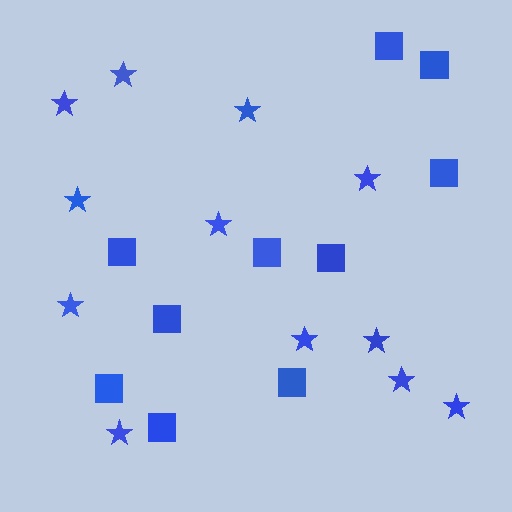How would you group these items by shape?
There are 2 groups: one group of stars (12) and one group of squares (10).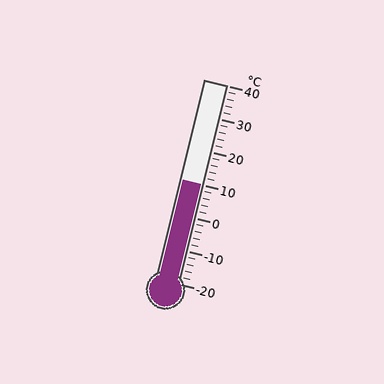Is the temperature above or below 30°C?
The temperature is below 30°C.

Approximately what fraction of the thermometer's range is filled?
The thermometer is filled to approximately 50% of its range.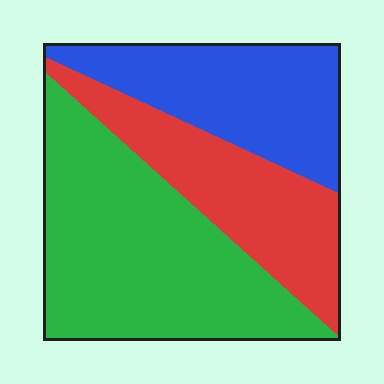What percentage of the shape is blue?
Blue takes up about one quarter (1/4) of the shape.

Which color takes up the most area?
Green, at roughly 45%.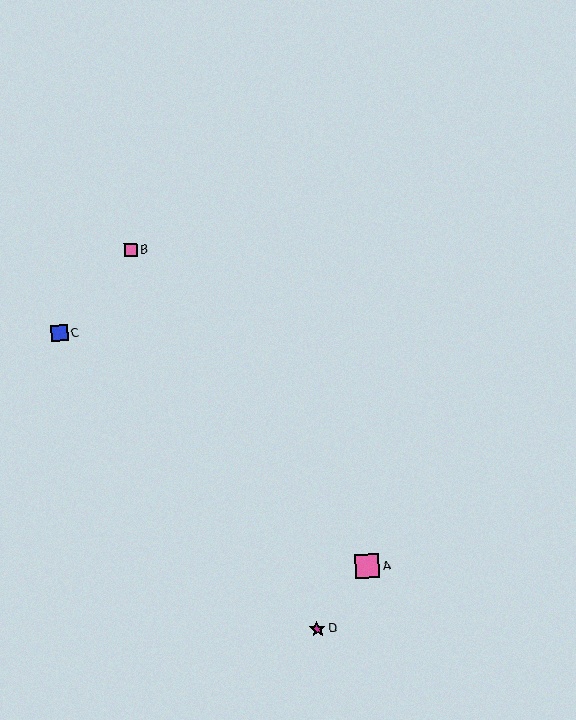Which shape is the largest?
The pink square (labeled A) is the largest.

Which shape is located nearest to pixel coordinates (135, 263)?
The pink square (labeled B) at (130, 250) is nearest to that location.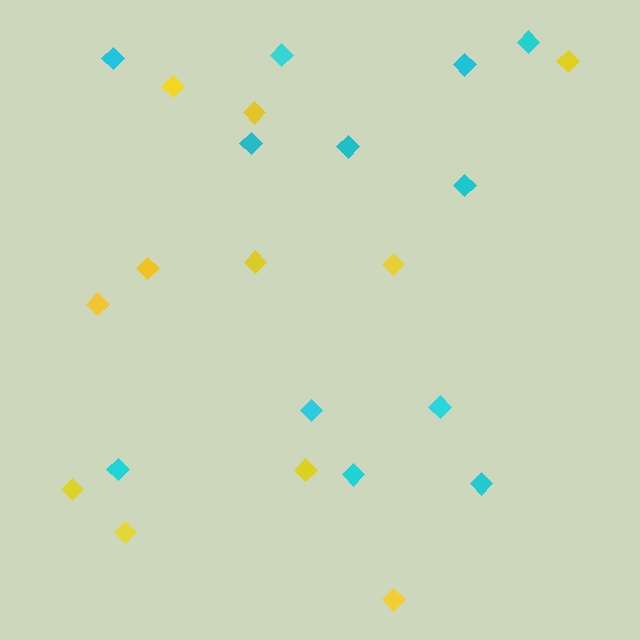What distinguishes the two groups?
There are 2 groups: one group of cyan diamonds (12) and one group of yellow diamonds (11).